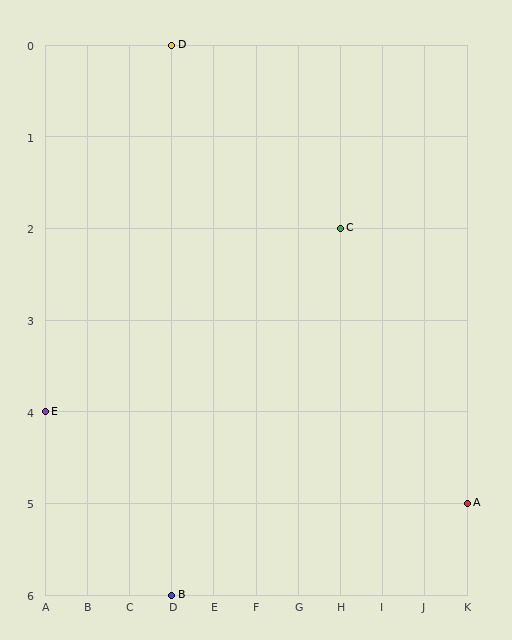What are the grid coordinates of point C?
Point C is at grid coordinates (H, 2).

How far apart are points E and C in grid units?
Points E and C are 7 columns and 2 rows apart (about 7.3 grid units diagonally).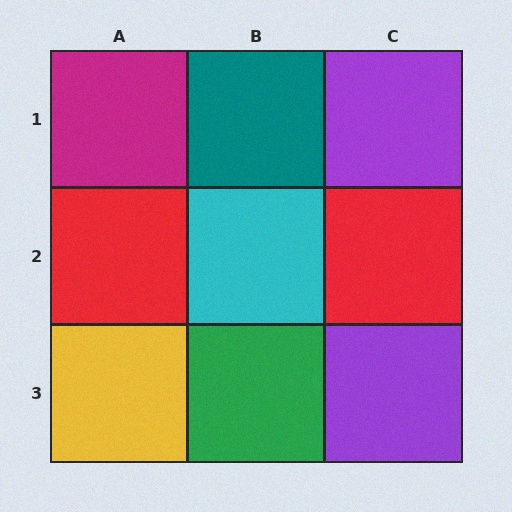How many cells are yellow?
1 cell is yellow.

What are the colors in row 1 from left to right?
Magenta, teal, purple.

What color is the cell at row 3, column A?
Yellow.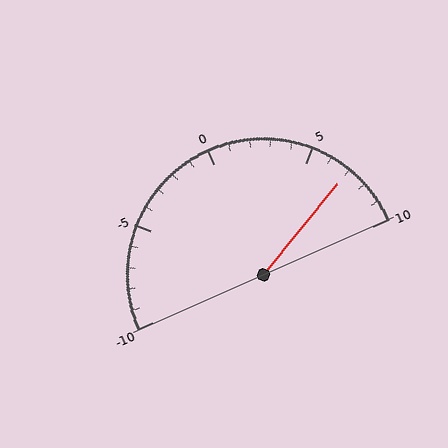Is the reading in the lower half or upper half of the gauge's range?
The reading is in the upper half of the range (-10 to 10).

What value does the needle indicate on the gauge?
The needle indicates approximately 7.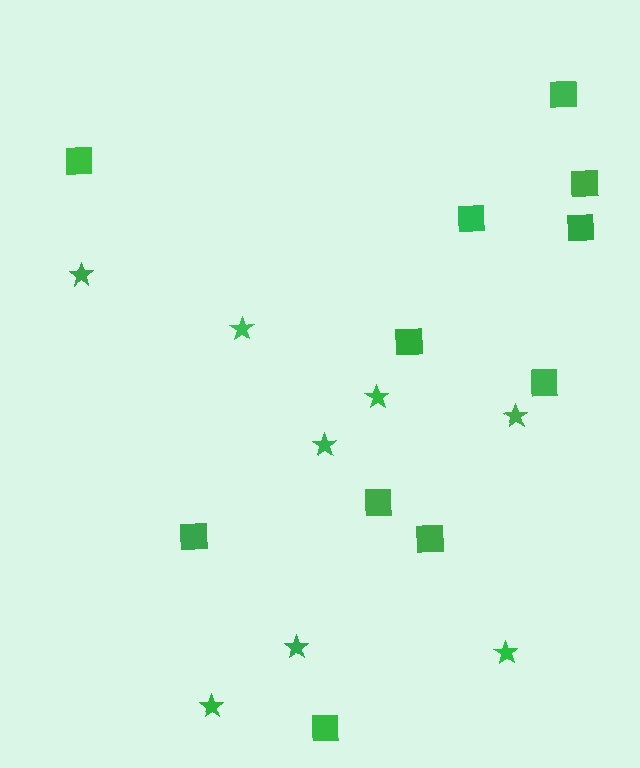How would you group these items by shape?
There are 2 groups: one group of squares (11) and one group of stars (8).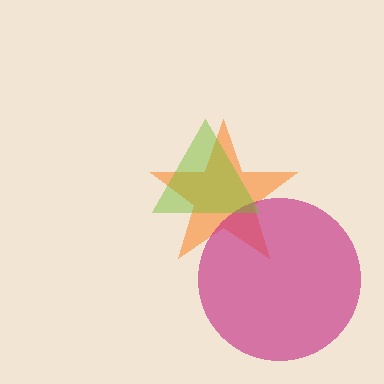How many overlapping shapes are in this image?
There are 3 overlapping shapes in the image.